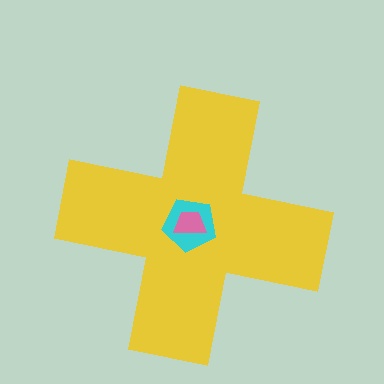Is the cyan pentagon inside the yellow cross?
Yes.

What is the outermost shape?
The yellow cross.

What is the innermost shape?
The pink trapezoid.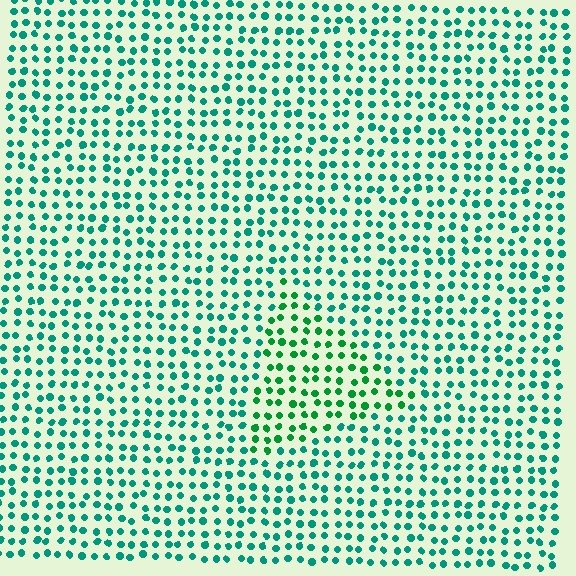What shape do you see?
I see a triangle.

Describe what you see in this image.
The image is filled with small teal elements in a uniform arrangement. A triangle-shaped region is visible where the elements are tinted to a slightly different hue, forming a subtle color boundary.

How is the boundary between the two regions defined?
The boundary is defined purely by a slight shift in hue (about 31 degrees). Spacing, size, and orientation are identical on both sides.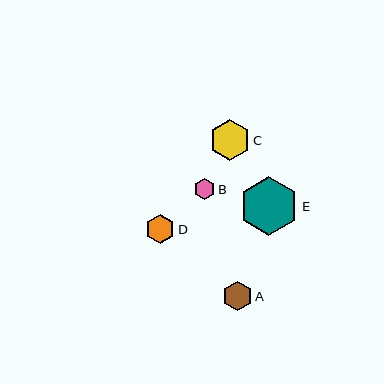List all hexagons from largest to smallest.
From largest to smallest: E, C, D, A, B.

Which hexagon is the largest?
Hexagon E is the largest with a size of approximately 59 pixels.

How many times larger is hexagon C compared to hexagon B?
Hexagon C is approximately 1.9 times the size of hexagon B.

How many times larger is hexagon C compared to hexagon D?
Hexagon C is approximately 1.4 times the size of hexagon D.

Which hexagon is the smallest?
Hexagon B is the smallest with a size of approximately 21 pixels.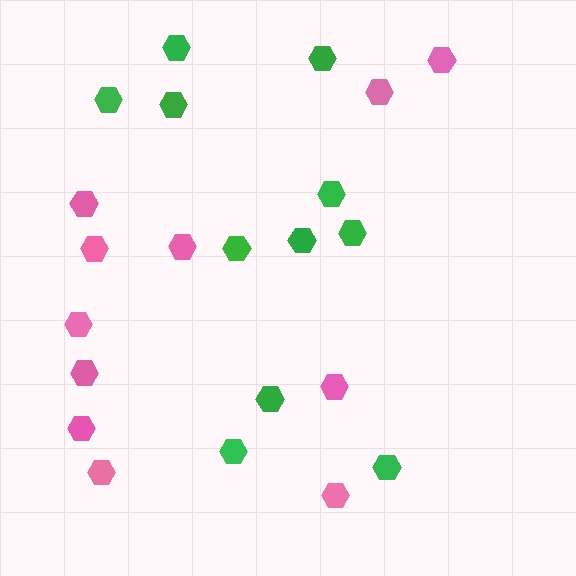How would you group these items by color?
There are 2 groups: one group of pink hexagons (11) and one group of green hexagons (11).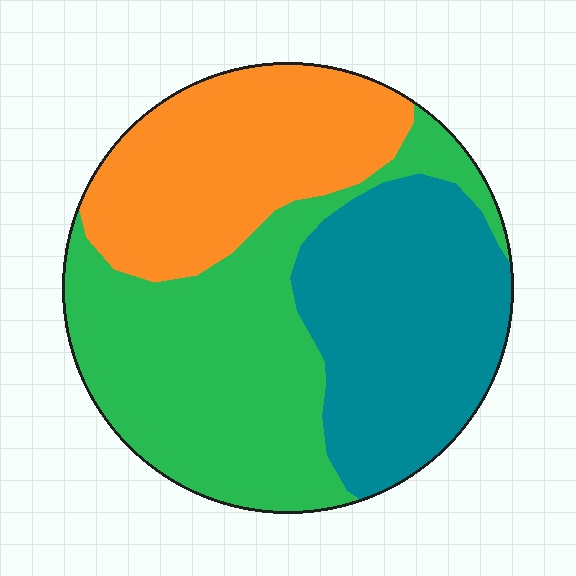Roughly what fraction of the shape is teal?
Teal covers 32% of the shape.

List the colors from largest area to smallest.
From largest to smallest: green, teal, orange.